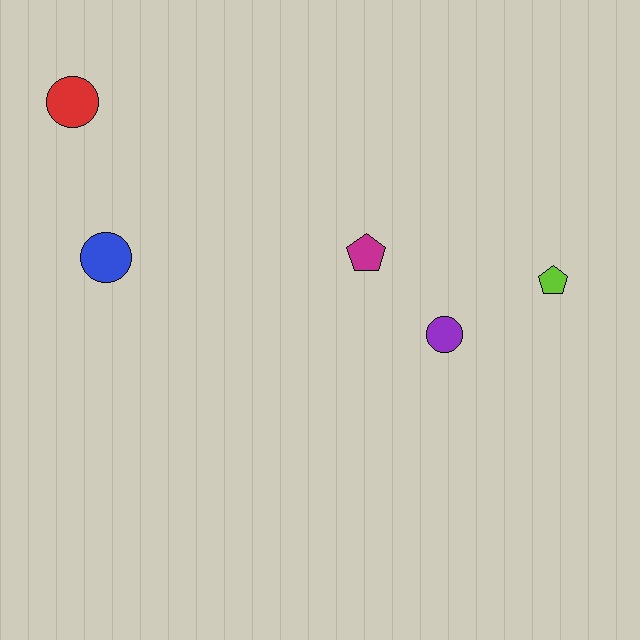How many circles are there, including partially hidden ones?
There are 3 circles.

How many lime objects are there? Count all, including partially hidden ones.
There is 1 lime object.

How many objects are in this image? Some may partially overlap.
There are 5 objects.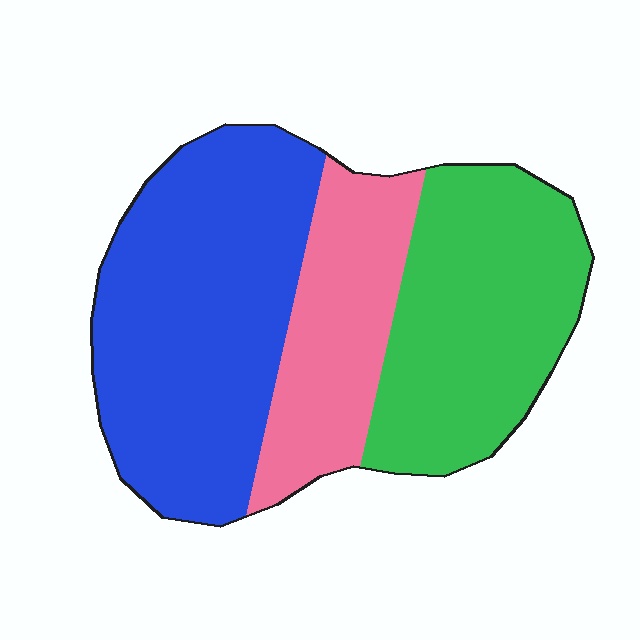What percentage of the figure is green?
Green covers about 35% of the figure.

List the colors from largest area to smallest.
From largest to smallest: blue, green, pink.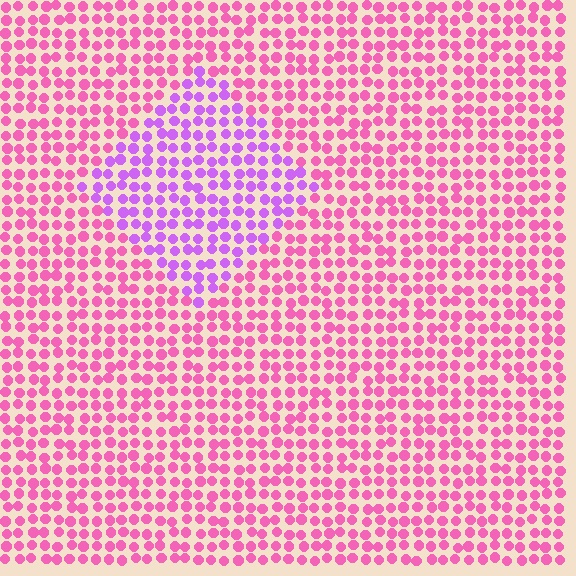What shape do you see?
I see a diamond.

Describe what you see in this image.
The image is filled with small pink elements in a uniform arrangement. A diamond-shaped region is visible where the elements are tinted to a slightly different hue, forming a subtle color boundary.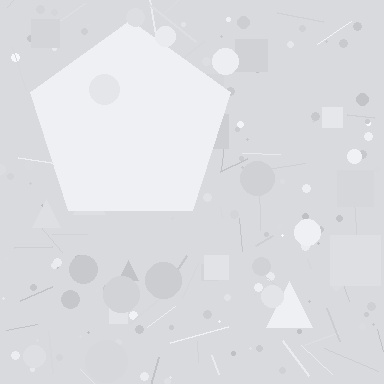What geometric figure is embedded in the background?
A pentagon is embedded in the background.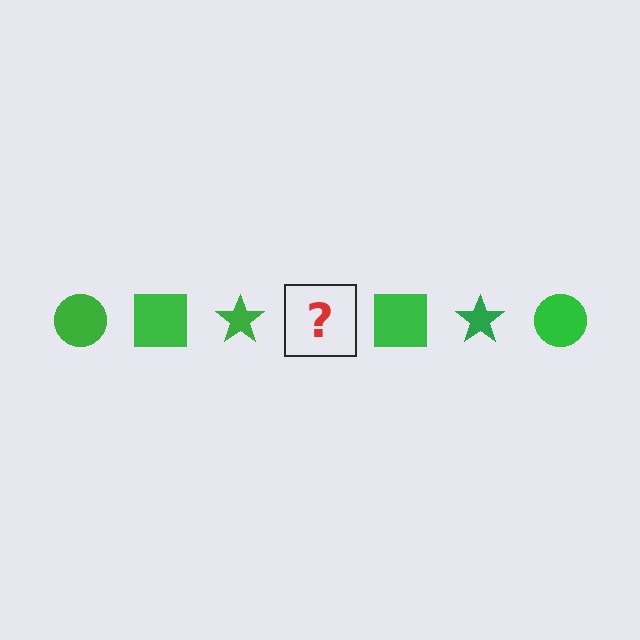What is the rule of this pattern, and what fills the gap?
The rule is that the pattern cycles through circle, square, star shapes in green. The gap should be filled with a green circle.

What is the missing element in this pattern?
The missing element is a green circle.